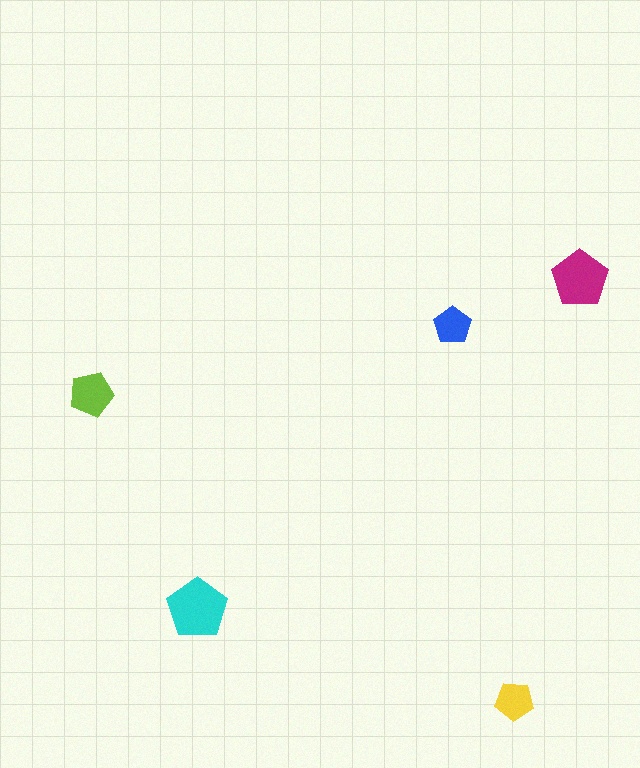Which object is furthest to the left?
The lime pentagon is leftmost.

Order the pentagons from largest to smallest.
the cyan one, the magenta one, the lime one, the yellow one, the blue one.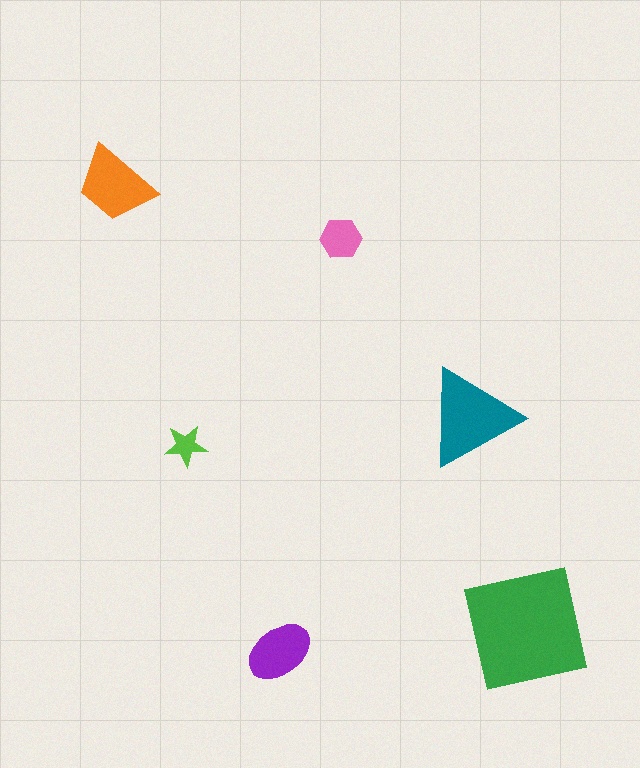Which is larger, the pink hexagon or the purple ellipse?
The purple ellipse.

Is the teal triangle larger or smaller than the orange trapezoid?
Larger.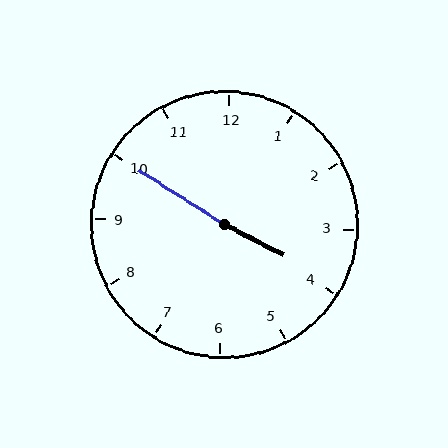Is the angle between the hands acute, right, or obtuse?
It is obtuse.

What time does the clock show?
3:50.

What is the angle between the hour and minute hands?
Approximately 175 degrees.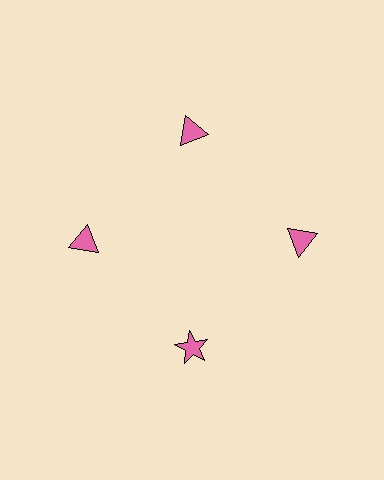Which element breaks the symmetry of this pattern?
The pink star at roughly the 6 o'clock position breaks the symmetry. All other shapes are pink triangles.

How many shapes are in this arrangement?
There are 4 shapes arranged in a ring pattern.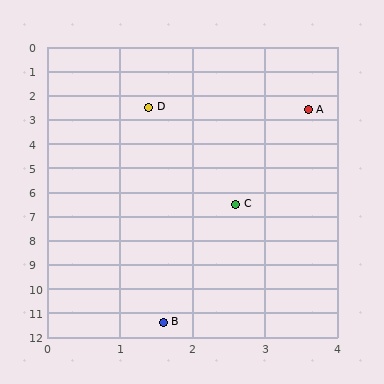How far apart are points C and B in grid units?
Points C and B are about 5.0 grid units apart.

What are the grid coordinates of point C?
Point C is at approximately (2.6, 6.5).